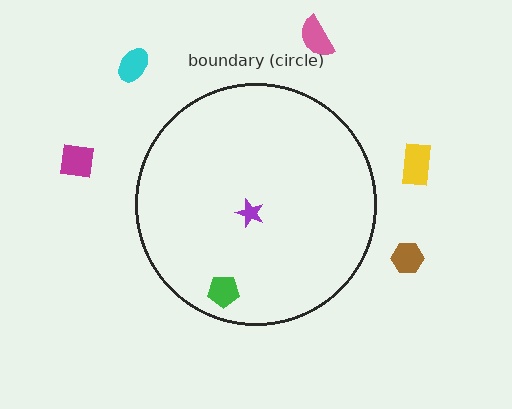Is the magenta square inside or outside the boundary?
Outside.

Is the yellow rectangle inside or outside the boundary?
Outside.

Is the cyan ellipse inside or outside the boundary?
Outside.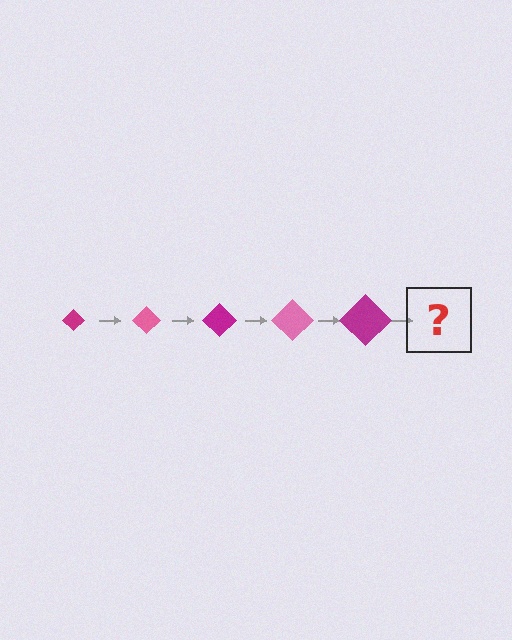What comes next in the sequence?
The next element should be a pink diamond, larger than the previous one.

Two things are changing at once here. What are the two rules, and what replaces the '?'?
The two rules are that the diamond grows larger each step and the color cycles through magenta and pink. The '?' should be a pink diamond, larger than the previous one.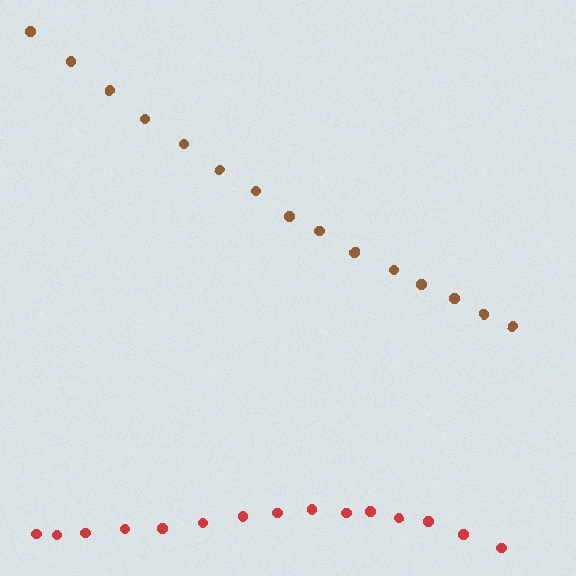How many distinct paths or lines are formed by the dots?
There are 2 distinct paths.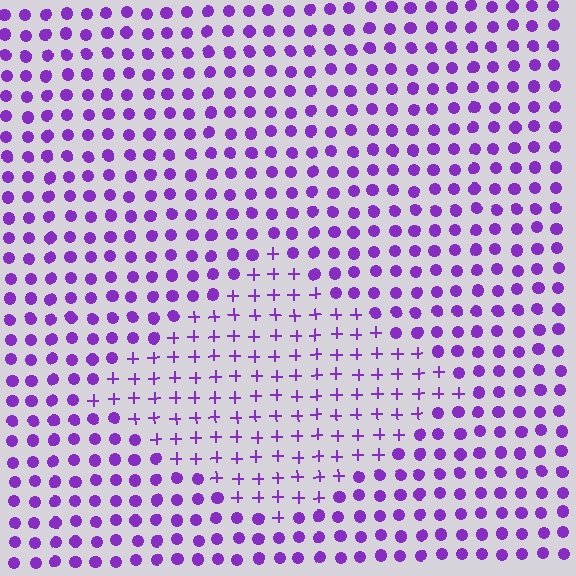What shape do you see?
I see a diamond.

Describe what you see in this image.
The image is filled with small purple elements arranged in a uniform grid. A diamond-shaped region contains plus signs, while the surrounding area contains circles. The boundary is defined purely by the change in element shape.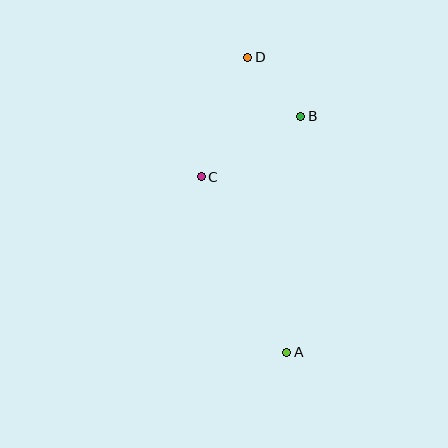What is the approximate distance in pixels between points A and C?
The distance between A and C is approximately 195 pixels.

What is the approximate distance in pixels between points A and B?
The distance between A and B is approximately 237 pixels.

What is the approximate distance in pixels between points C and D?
The distance between C and D is approximately 128 pixels.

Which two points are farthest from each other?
Points A and D are farthest from each other.